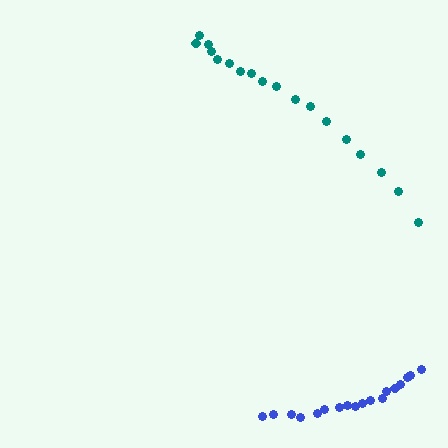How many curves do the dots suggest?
There are 2 distinct paths.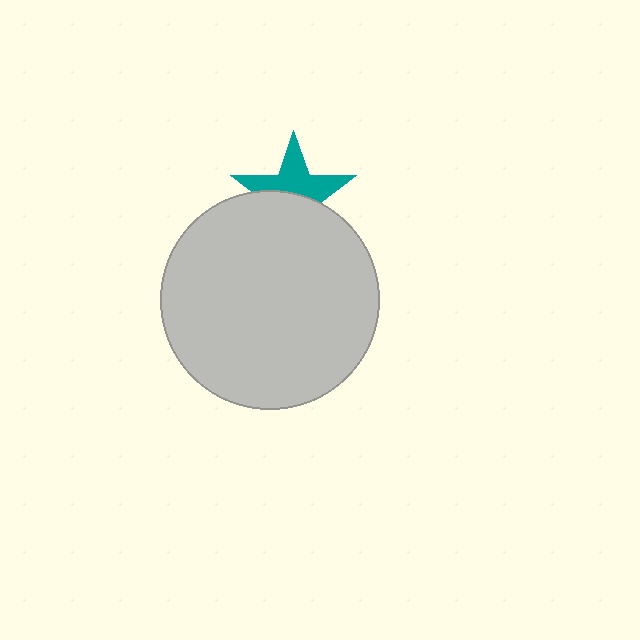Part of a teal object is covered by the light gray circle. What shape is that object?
It is a star.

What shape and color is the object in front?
The object in front is a light gray circle.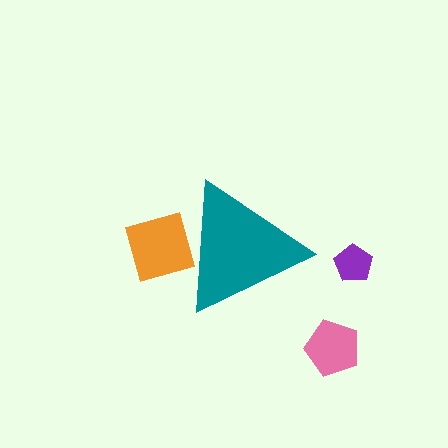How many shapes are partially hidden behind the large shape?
1 shape is partially hidden.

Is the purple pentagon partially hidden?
No, the purple pentagon is fully visible.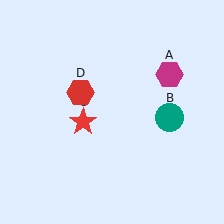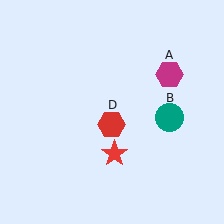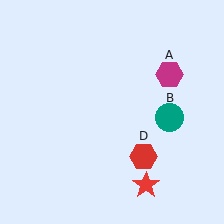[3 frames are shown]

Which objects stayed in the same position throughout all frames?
Magenta hexagon (object A) and teal circle (object B) remained stationary.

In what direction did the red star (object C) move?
The red star (object C) moved down and to the right.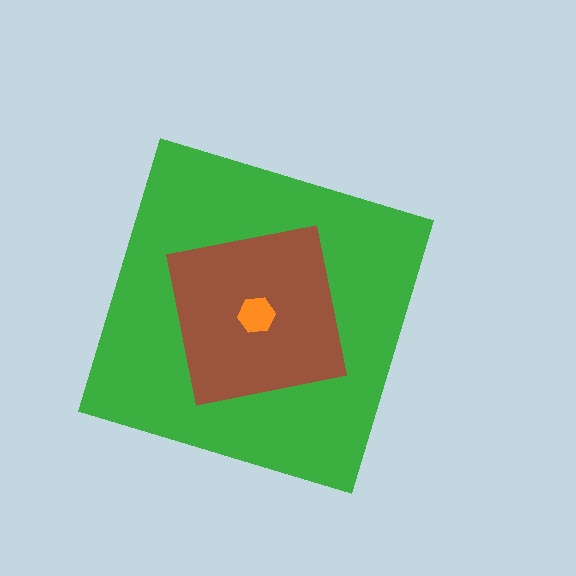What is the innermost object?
The orange hexagon.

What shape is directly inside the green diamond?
The brown square.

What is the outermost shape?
The green diamond.